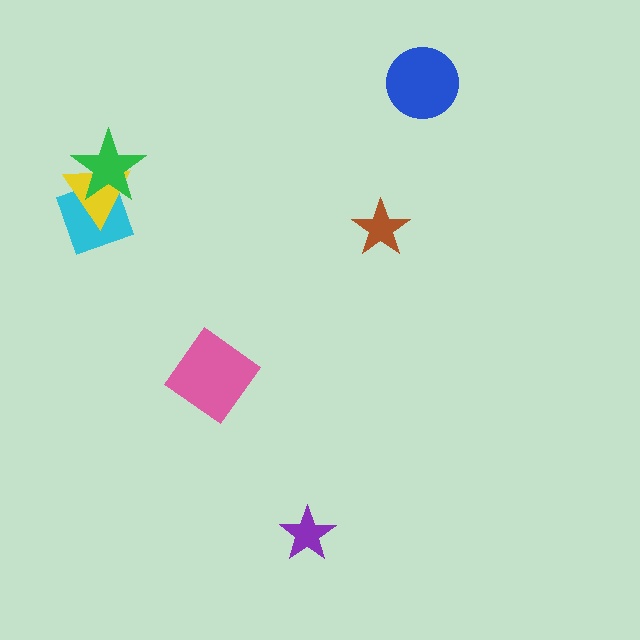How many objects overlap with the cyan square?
2 objects overlap with the cyan square.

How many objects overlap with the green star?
2 objects overlap with the green star.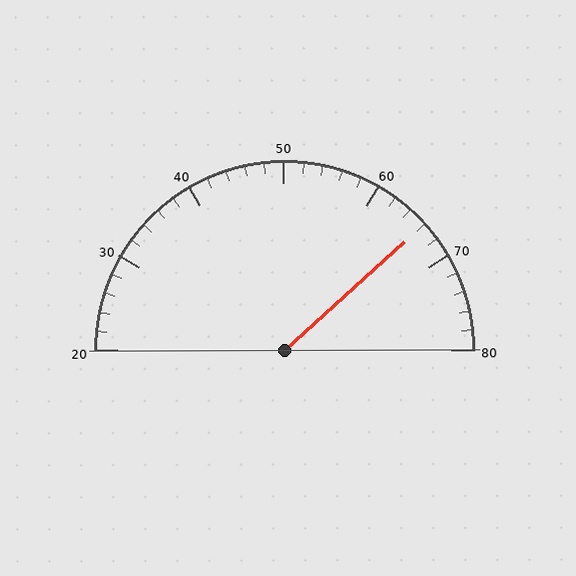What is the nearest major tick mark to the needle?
The nearest major tick mark is 70.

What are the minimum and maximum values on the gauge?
The gauge ranges from 20 to 80.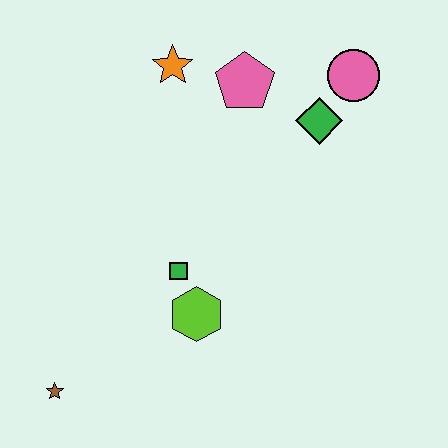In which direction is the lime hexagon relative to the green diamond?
The lime hexagon is below the green diamond.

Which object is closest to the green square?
The lime hexagon is closest to the green square.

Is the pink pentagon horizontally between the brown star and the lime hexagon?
No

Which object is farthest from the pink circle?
The brown star is farthest from the pink circle.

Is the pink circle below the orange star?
Yes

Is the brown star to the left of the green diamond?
Yes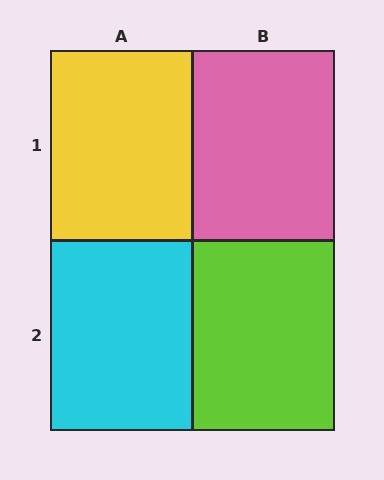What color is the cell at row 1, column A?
Yellow.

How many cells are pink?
1 cell is pink.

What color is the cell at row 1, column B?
Pink.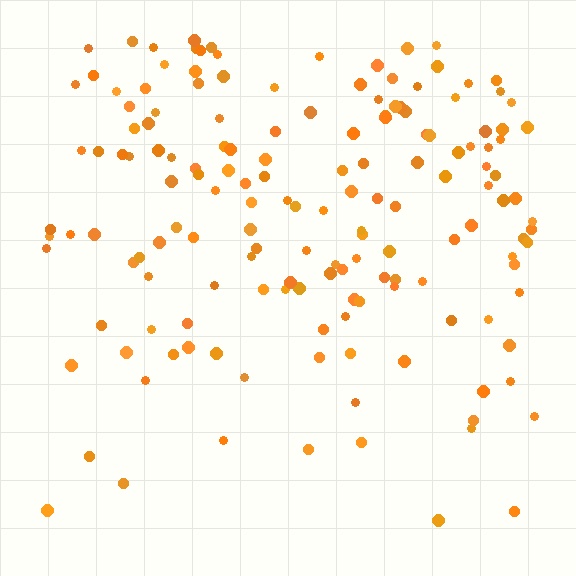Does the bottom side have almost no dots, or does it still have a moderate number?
Still a moderate number, just noticeably fewer than the top.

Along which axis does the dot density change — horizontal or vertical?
Vertical.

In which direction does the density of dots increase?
From bottom to top, with the top side densest.